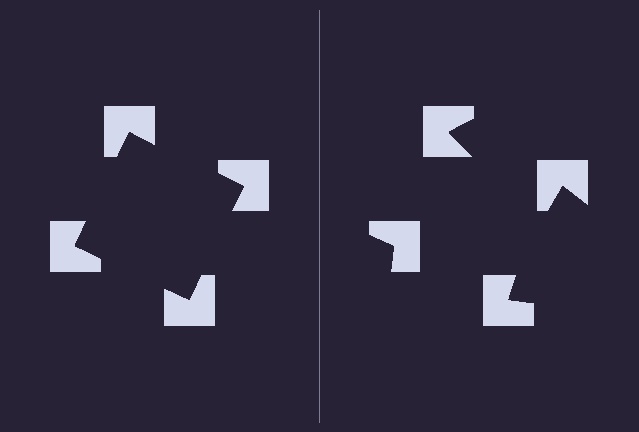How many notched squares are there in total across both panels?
8 — 4 on each side.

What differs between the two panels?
The notched squares are positioned identically on both sides; only the wedge orientations differ. On the left they align to a square; on the right they are misaligned.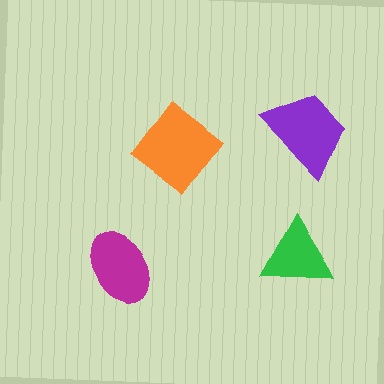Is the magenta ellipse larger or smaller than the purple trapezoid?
Smaller.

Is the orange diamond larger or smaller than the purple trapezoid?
Larger.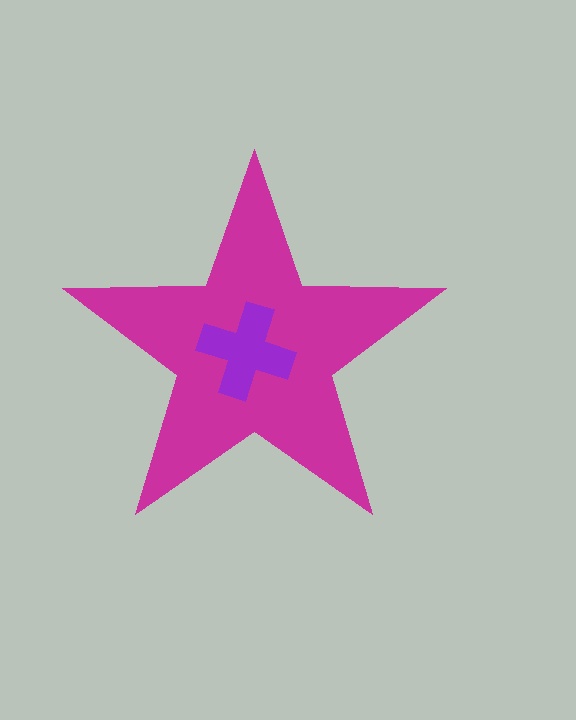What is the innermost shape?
The purple cross.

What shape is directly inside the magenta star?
The purple cross.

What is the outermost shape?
The magenta star.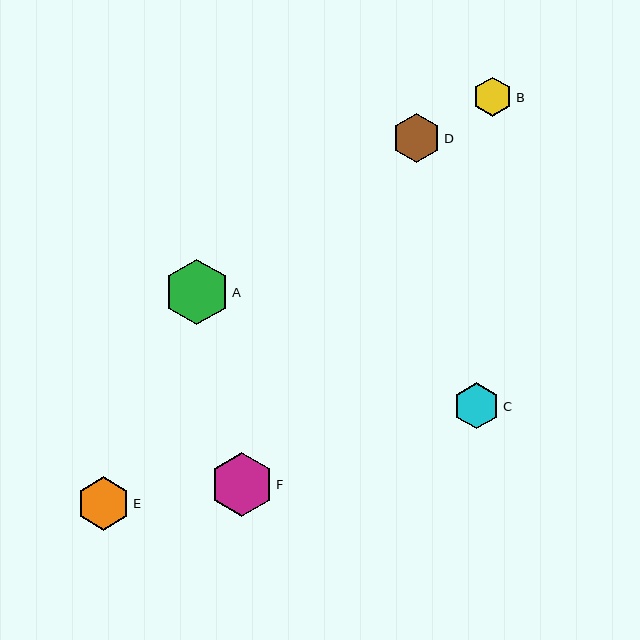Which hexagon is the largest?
Hexagon A is the largest with a size of approximately 65 pixels.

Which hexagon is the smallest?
Hexagon B is the smallest with a size of approximately 39 pixels.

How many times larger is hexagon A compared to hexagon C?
Hexagon A is approximately 1.4 times the size of hexagon C.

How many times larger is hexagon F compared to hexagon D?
Hexagon F is approximately 1.3 times the size of hexagon D.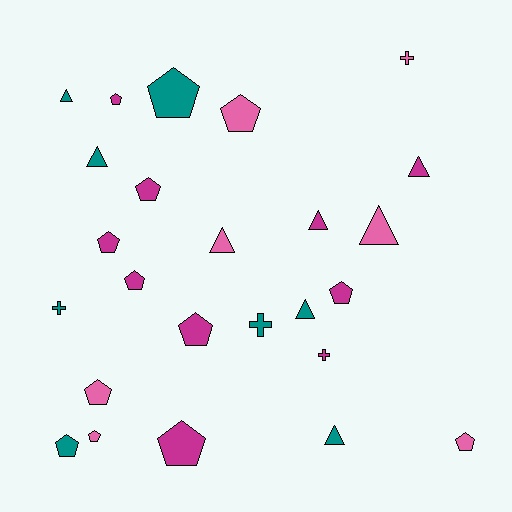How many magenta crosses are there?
There is 1 magenta cross.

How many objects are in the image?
There are 25 objects.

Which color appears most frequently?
Magenta, with 10 objects.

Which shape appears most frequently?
Pentagon, with 13 objects.